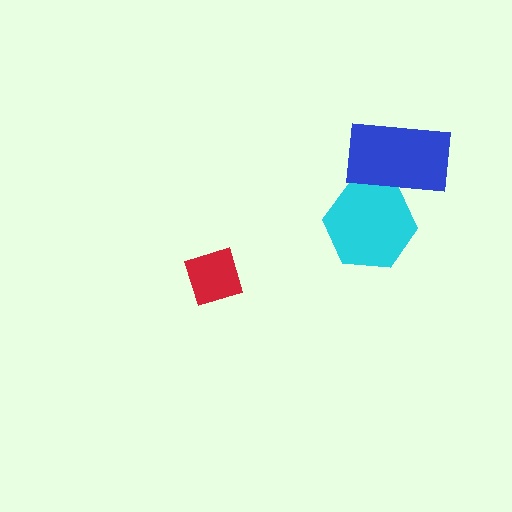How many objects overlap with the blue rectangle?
1 object overlaps with the blue rectangle.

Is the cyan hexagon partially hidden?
Yes, it is partially covered by another shape.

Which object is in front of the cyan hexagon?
The blue rectangle is in front of the cyan hexagon.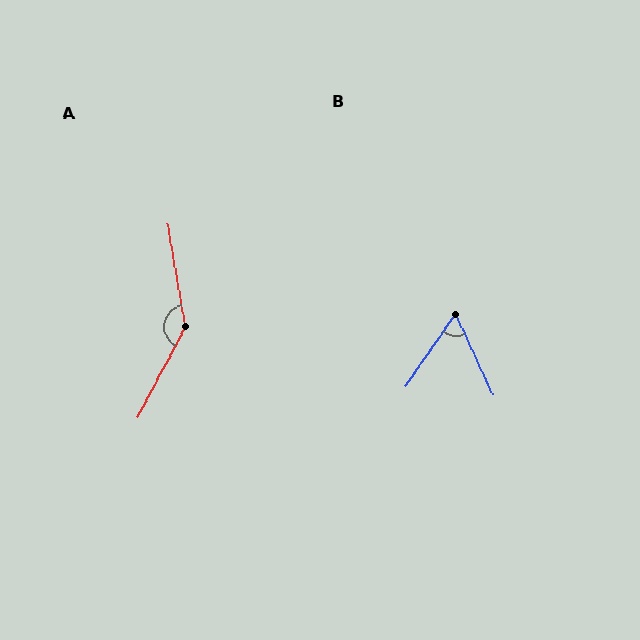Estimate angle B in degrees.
Approximately 59 degrees.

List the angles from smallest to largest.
B (59°), A (143°).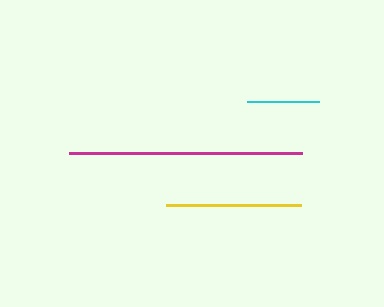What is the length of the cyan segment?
The cyan segment is approximately 71 pixels long.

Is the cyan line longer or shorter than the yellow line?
The yellow line is longer than the cyan line.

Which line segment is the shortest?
The cyan line is the shortest at approximately 71 pixels.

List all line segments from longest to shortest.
From longest to shortest: magenta, yellow, cyan.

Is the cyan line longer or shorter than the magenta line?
The magenta line is longer than the cyan line.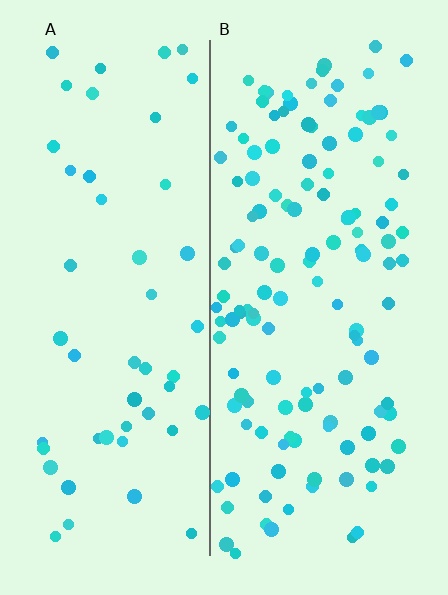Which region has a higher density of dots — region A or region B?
B (the right).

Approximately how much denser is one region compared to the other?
Approximately 2.6× — region B over region A.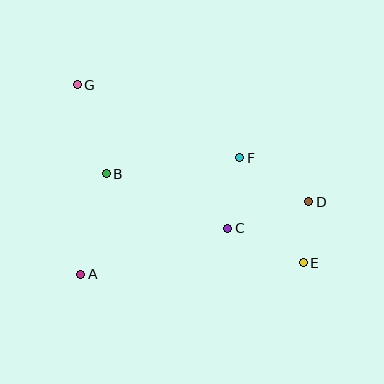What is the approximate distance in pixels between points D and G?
The distance between D and G is approximately 260 pixels.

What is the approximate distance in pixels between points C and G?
The distance between C and G is approximately 208 pixels.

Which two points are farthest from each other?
Points E and G are farthest from each other.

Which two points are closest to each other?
Points D and E are closest to each other.